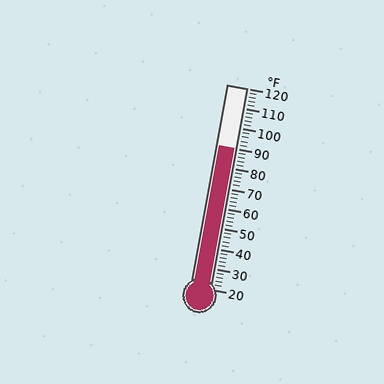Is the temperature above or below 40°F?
The temperature is above 40°F.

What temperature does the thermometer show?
The thermometer shows approximately 90°F.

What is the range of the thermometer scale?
The thermometer scale ranges from 20°F to 120°F.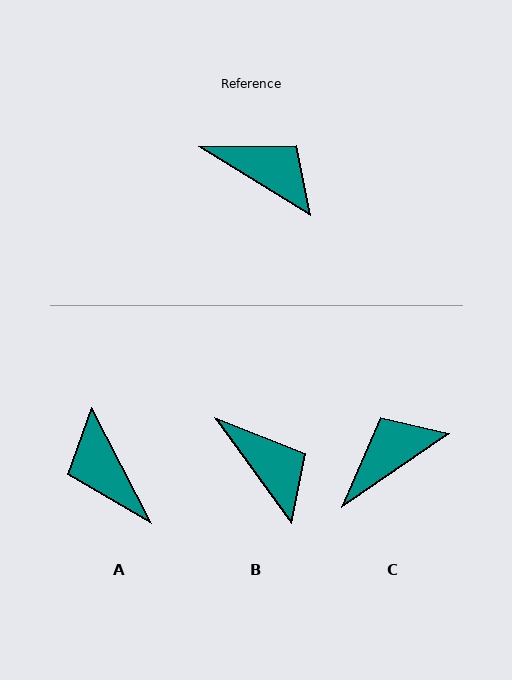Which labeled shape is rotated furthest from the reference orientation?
A, about 149 degrees away.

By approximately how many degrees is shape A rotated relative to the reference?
Approximately 149 degrees counter-clockwise.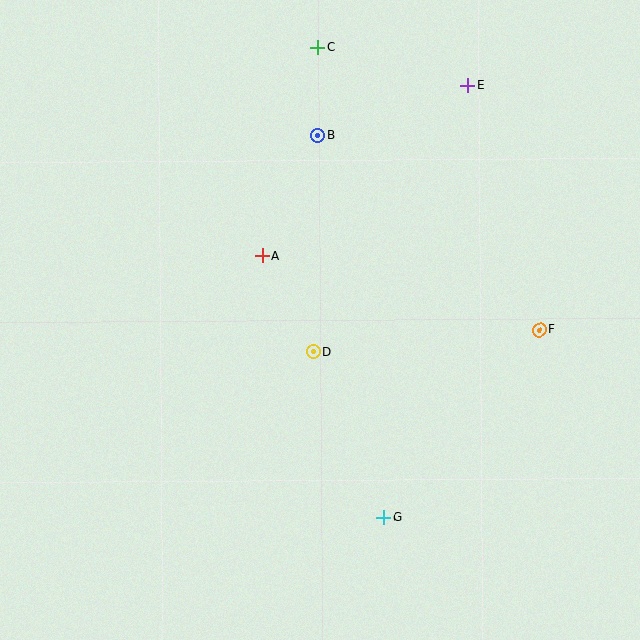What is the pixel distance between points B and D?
The distance between B and D is 216 pixels.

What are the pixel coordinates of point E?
Point E is at (468, 85).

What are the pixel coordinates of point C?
Point C is at (318, 47).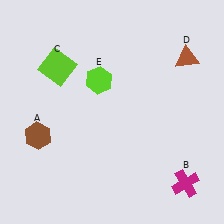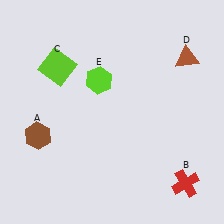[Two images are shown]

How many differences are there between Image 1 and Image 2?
There is 1 difference between the two images.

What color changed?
The cross (B) changed from magenta in Image 1 to red in Image 2.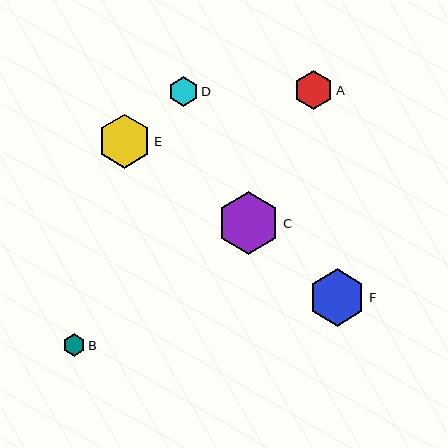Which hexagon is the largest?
Hexagon C is the largest with a size of approximately 62 pixels.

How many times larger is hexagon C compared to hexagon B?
Hexagon C is approximately 2.8 times the size of hexagon B.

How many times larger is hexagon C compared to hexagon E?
Hexagon C is approximately 1.2 times the size of hexagon E.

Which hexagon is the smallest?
Hexagon B is the smallest with a size of approximately 22 pixels.